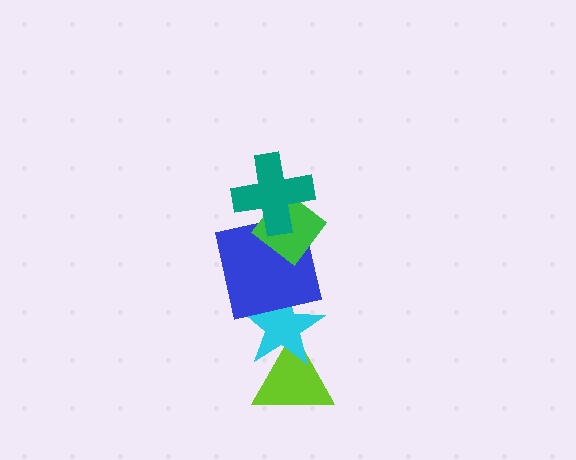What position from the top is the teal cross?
The teal cross is 1st from the top.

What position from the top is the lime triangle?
The lime triangle is 5th from the top.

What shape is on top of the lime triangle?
The cyan star is on top of the lime triangle.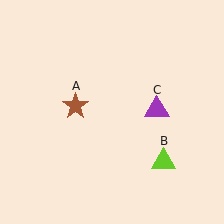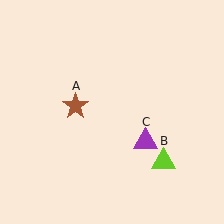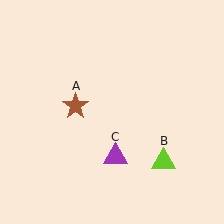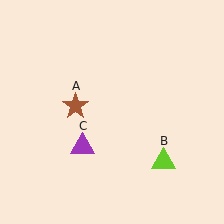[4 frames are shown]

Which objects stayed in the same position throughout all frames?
Brown star (object A) and lime triangle (object B) remained stationary.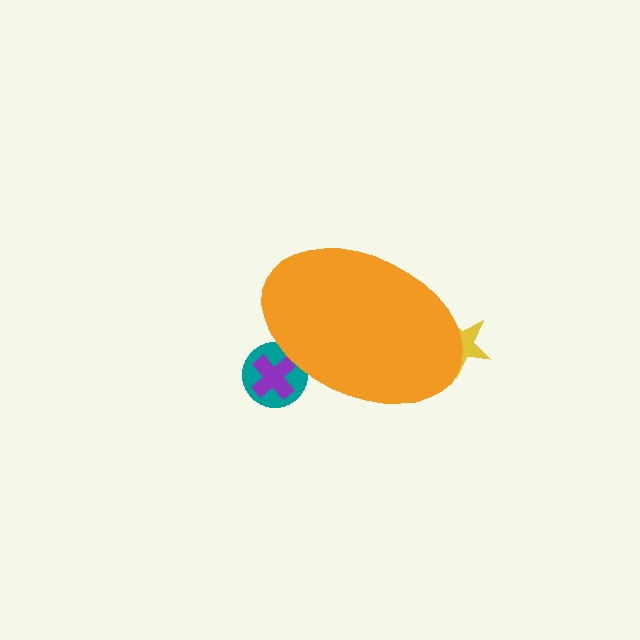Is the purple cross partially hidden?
Yes, the purple cross is partially hidden behind the orange ellipse.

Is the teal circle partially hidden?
Yes, the teal circle is partially hidden behind the orange ellipse.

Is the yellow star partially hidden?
Yes, the yellow star is partially hidden behind the orange ellipse.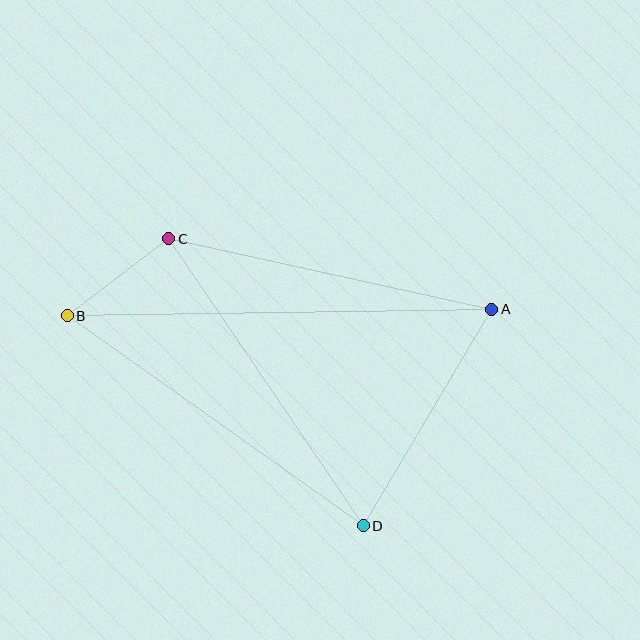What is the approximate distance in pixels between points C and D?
The distance between C and D is approximately 347 pixels.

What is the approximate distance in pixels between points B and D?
The distance between B and D is approximately 363 pixels.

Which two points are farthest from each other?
Points A and B are farthest from each other.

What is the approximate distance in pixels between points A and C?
The distance between A and C is approximately 331 pixels.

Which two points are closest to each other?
Points B and C are closest to each other.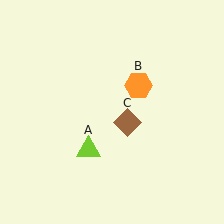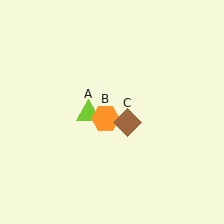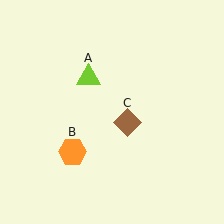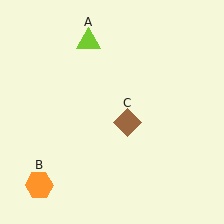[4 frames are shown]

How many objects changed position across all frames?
2 objects changed position: lime triangle (object A), orange hexagon (object B).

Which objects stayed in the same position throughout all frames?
Brown diamond (object C) remained stationary.